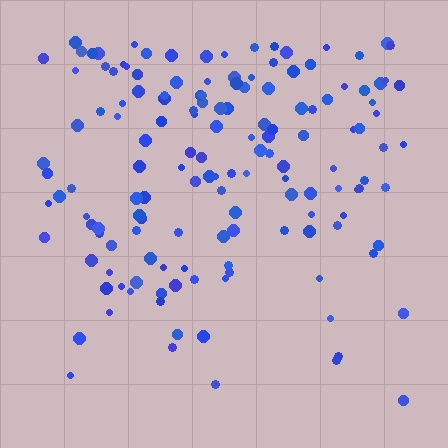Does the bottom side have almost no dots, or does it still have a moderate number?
Still a moderate number, just noticeably fewer than the top.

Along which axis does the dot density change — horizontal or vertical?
Vertical.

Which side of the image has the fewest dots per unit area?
The bottom.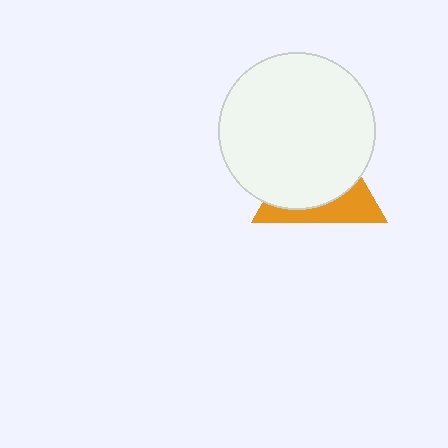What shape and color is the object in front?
The object in front is a white circle.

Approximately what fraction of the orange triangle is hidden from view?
Roughly 66% of the orange triangle is hidden behind the white circle.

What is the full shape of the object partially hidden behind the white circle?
The partially hidden object is an orange triangle.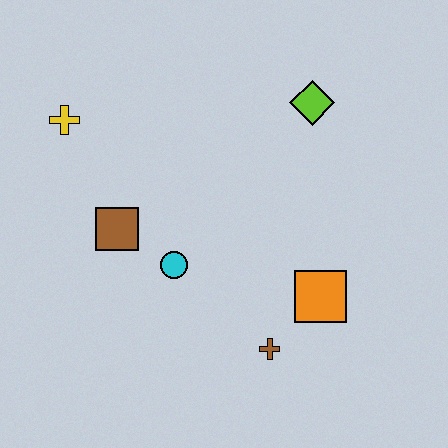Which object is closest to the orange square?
The brown cross is closest to the orange square.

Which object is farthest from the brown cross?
The yellow cross is farthest from the brown cross.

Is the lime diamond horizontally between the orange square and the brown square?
Yes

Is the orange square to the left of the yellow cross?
No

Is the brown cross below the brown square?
Yes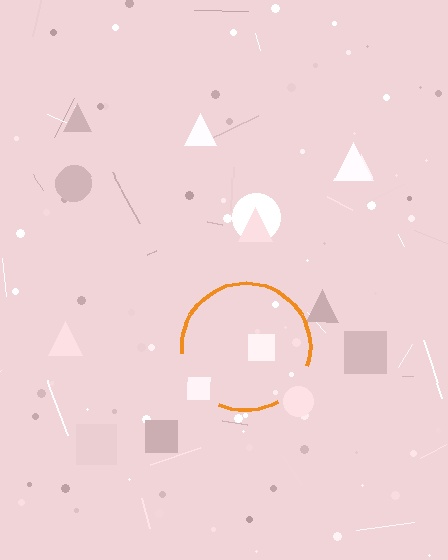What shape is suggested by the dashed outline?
The dashed outline suggests a circle.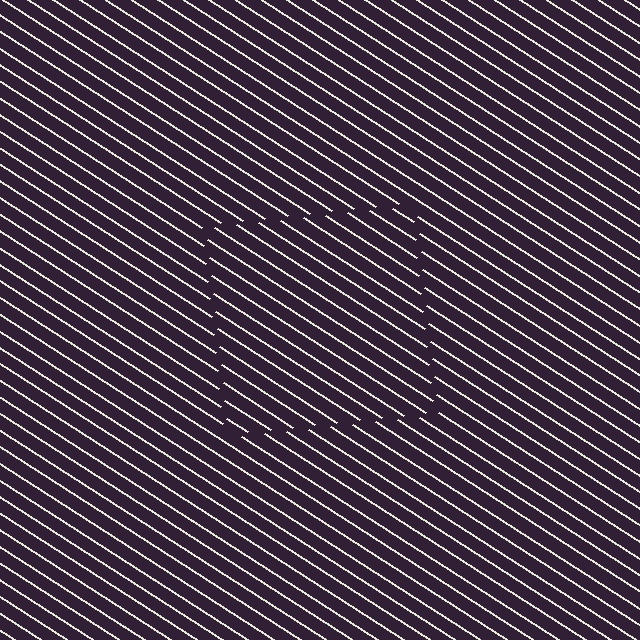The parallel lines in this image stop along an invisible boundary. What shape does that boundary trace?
An illusory square. The interior of the shape contains the same grating, shifted by half a period — the contour is defined by the phase discontinuity where line-ends from the inner and outer gratings abut.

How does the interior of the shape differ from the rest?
The interior of the shape contains the same grating, shifted by half a period — the contour is defined by the phase discontinuity where line-ends from the inner and outer gratings abut.